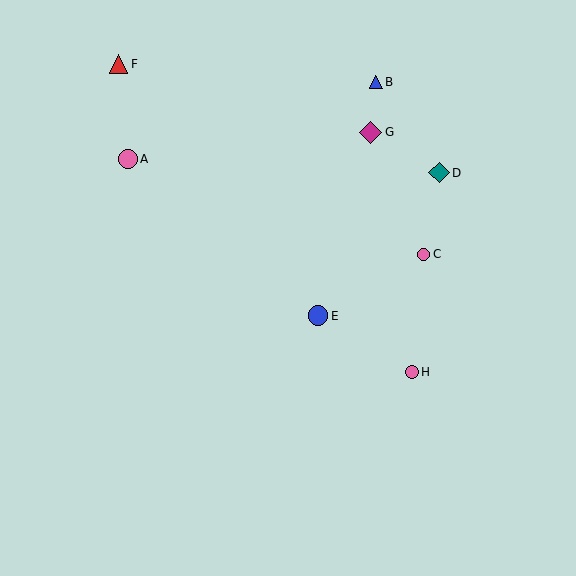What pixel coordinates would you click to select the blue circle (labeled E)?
Click at (318, 316) to select the blue circle E.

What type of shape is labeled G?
Shape G is a magenta diamond.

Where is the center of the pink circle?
The center of the pink circle is at (412, 372).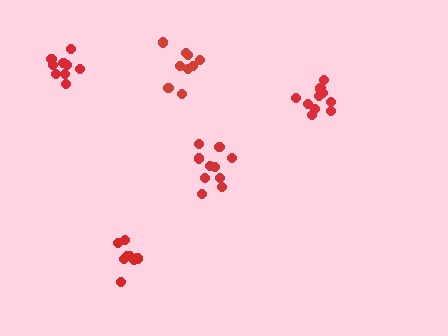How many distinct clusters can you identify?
There are 5 distinct clusters.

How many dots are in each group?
Group 1: 9 dots, Group 2: 8 dots, Group 3: 11 dots, Group 4: 10 dots, Group 5: 9 dots (47 total).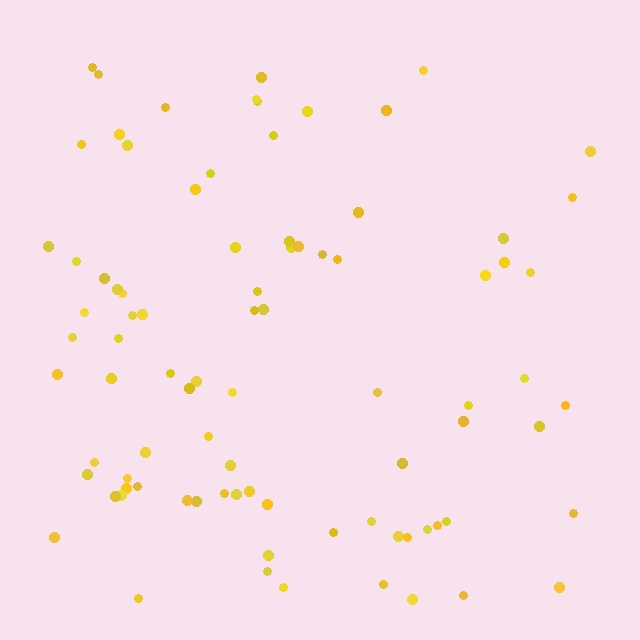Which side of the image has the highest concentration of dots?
The left.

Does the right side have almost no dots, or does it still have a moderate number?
Still a moderate number, just noticeably fewer than the left.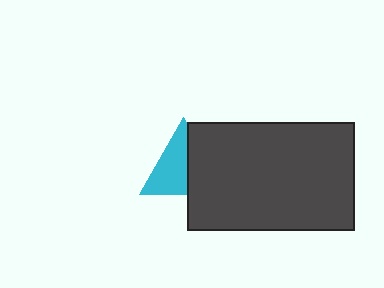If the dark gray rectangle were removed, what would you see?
You would see the complete cyan triangle.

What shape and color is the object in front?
The object in front is a dark gray rectangle.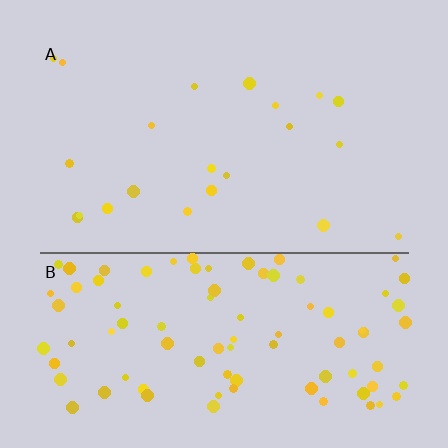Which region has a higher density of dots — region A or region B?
B (the bottom).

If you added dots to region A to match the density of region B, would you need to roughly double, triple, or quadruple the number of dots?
Approximately quadruple.